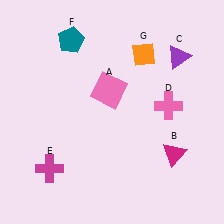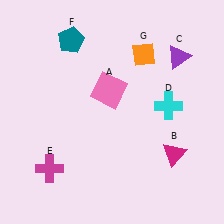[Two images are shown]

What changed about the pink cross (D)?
In Image 1, D is pink. In Image 2, it changed to cyan.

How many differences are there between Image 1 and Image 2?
There is 1 difference between the two images.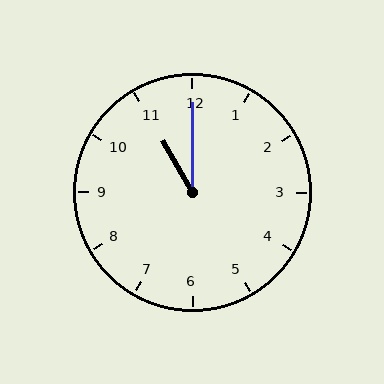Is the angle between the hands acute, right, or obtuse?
It is acute.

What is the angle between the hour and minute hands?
Approximately 30 degrees.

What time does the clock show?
11:00.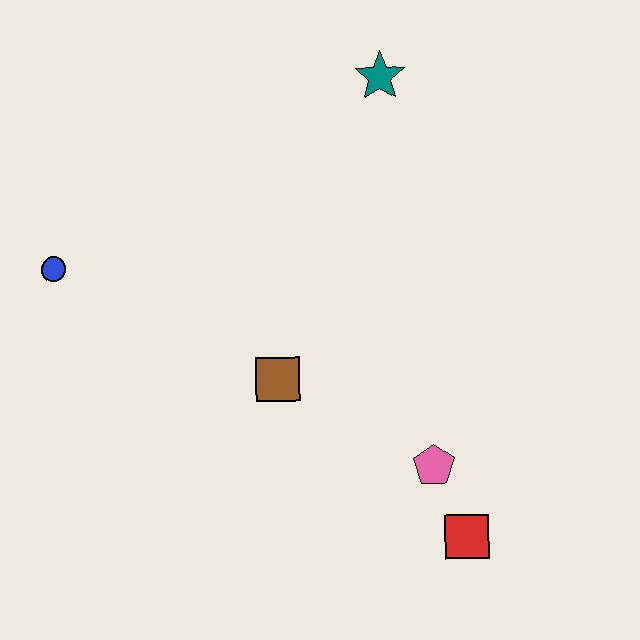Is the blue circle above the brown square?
Yes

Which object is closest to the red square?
The pink pentagon is closest to the red square.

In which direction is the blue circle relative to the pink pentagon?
The blue circle is to the left of the pink pentagon.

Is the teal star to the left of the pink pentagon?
Yes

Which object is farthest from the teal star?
The red square is farthest from the teal star.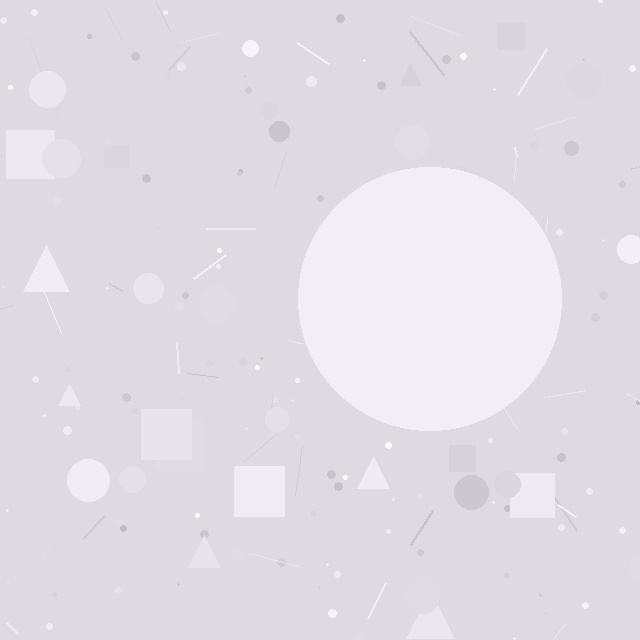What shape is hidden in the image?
A circle is hidden in the image.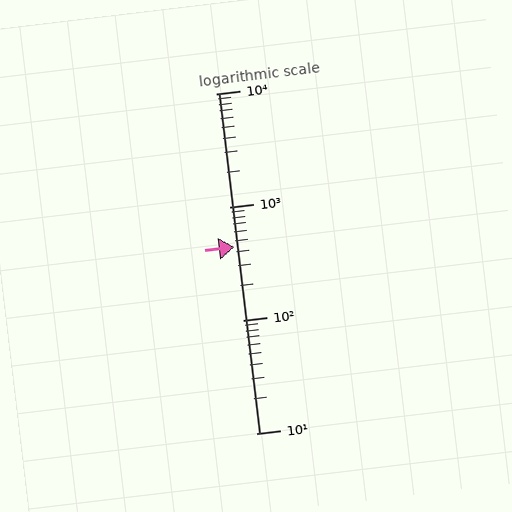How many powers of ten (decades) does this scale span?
The scale spans 3 decades, from 10 to 10000.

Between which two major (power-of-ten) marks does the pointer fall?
The pointer is between 100 and 1000.